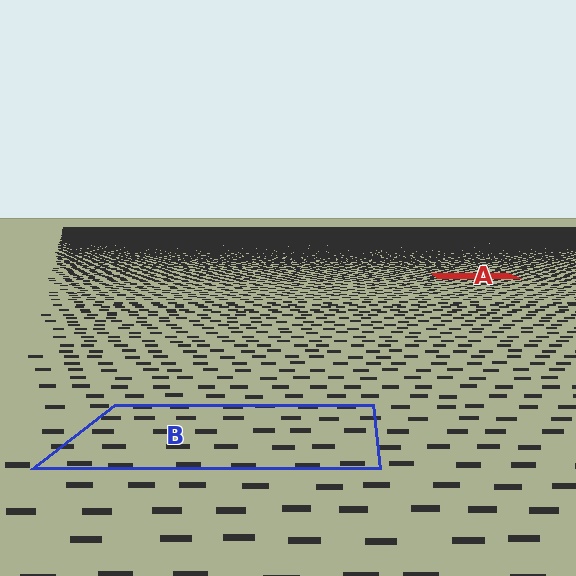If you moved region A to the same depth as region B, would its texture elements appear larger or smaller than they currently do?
They would appear larger. At a closer depth, the same texture elements are projected at a bigger on-screen size.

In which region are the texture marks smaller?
The texture marks are smaller in region A, because it is farther away.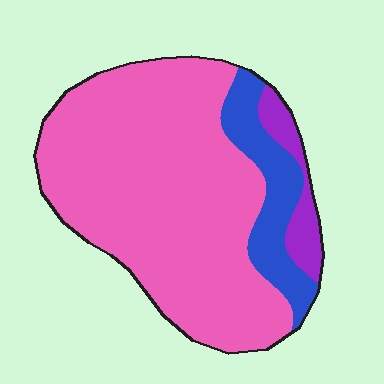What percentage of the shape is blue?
Blue takes up less than a quarter of the shape.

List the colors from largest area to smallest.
From largest to smallest: pink, blue, purple.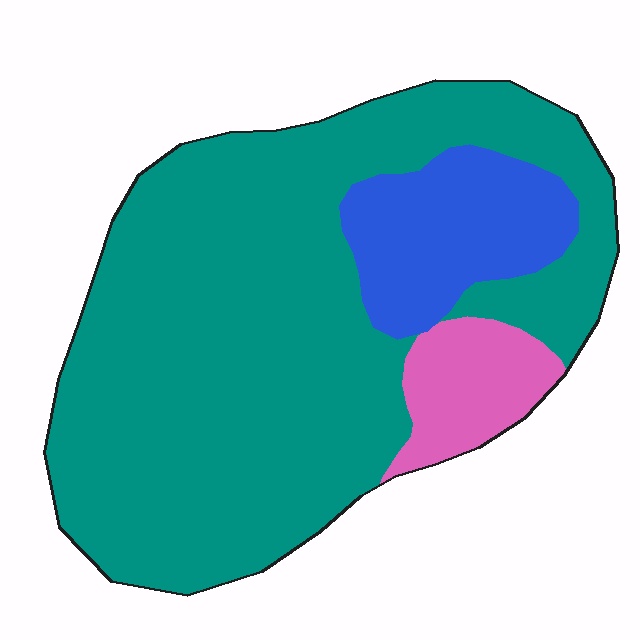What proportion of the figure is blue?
Blue covers roughly 15% of the figure.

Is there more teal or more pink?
Teal.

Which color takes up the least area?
Pink, at roughly 10%.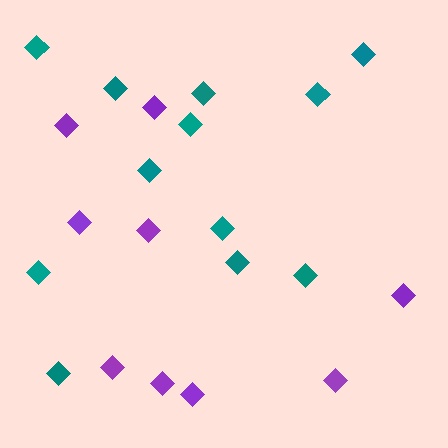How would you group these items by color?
There are 2 groups: one group of purple diamonds (9) and one group of teal diamonds (12).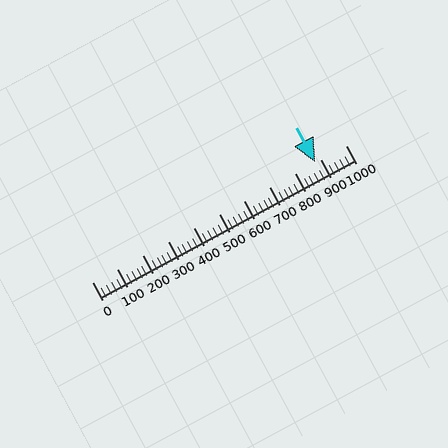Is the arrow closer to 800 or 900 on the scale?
The arrow is closer to 900.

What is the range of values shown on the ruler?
The ruler shows values from 0 to 1000.